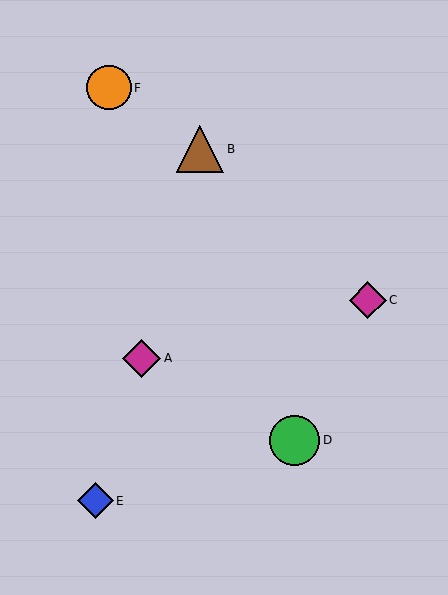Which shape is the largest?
The green circle (labeled D) is the largest.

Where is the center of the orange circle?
The center of the orange circle is at (109, 88).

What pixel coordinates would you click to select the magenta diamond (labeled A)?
Click at (142, 358) to select the magenta diamond A.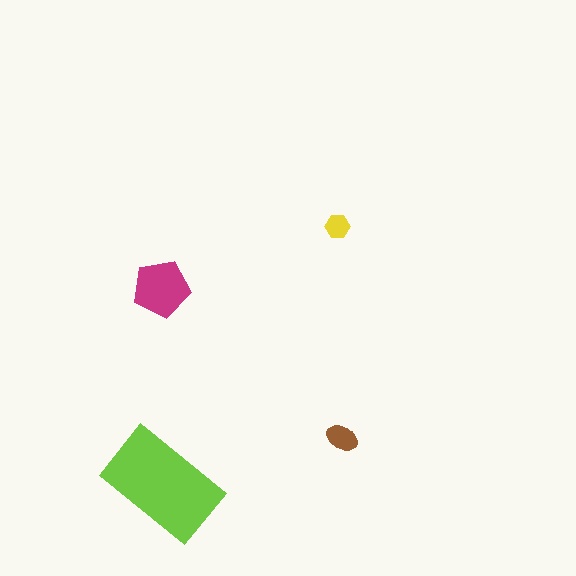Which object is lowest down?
The lime rectangle is bottommost.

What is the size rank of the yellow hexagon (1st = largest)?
4th.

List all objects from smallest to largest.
The yellow hexagon, the brown ellipse, the magenta pentagon, the lime rectangle.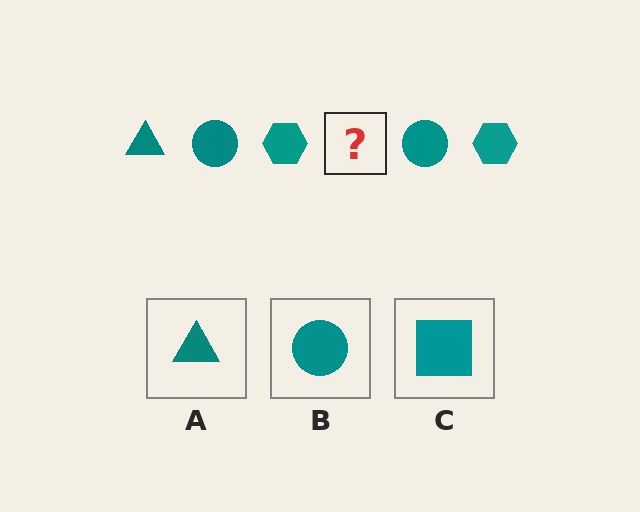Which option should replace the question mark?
Option A.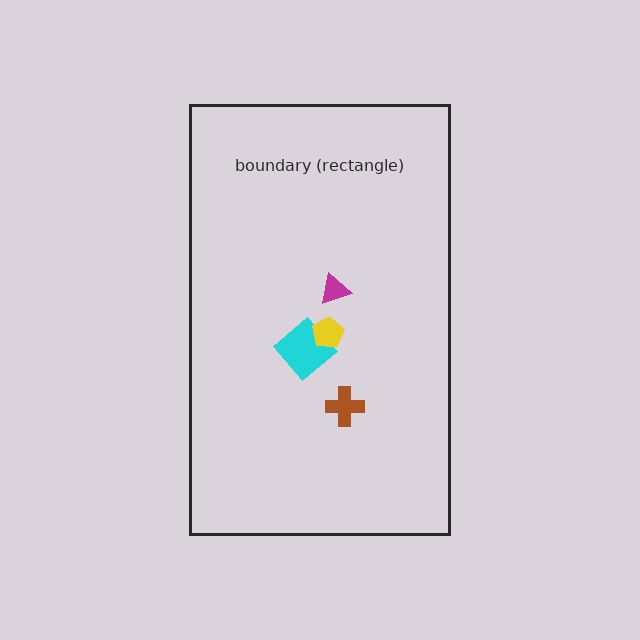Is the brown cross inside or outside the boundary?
Inside.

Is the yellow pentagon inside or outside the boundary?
Inside.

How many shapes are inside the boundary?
4 inside, 0 outside.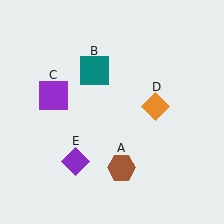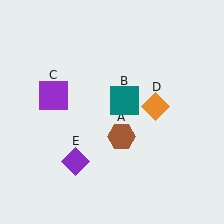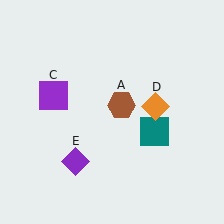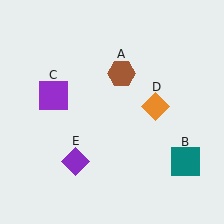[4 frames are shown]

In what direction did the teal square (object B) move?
The teal square (object B) moved down and to the right.